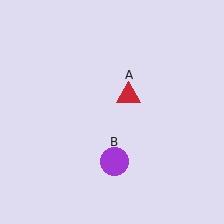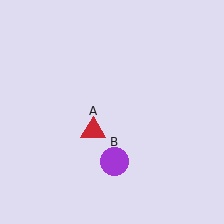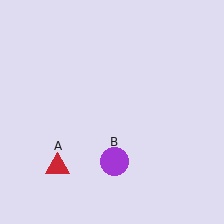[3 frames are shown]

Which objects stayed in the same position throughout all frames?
Purple circle (object B) remained stationary.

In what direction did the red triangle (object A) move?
The red triangle (object A) moved down and to the left.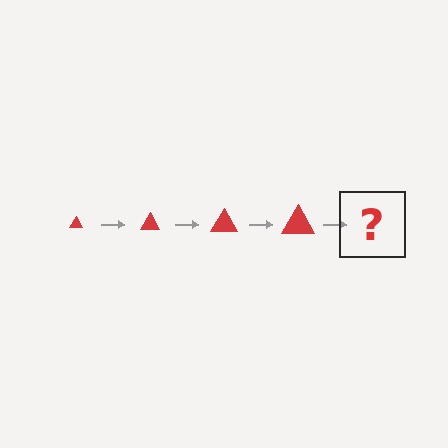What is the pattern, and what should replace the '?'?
The pattern is that the triangle gets progressively larger each step. The '?' should be a red triangle, larger than the previous one.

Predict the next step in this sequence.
The next step is a red triangle, larger than the previous one.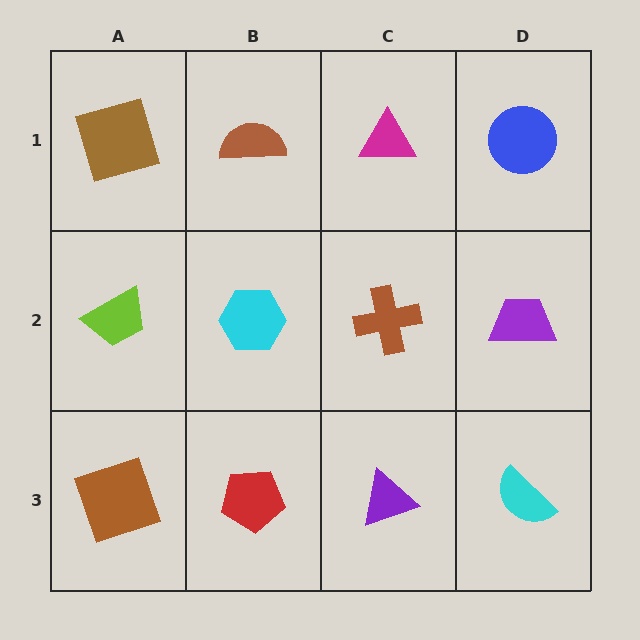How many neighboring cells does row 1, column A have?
2.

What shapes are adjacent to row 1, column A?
A lime trapezoid (row 2, column A), a brown semicircle (row 1, column B).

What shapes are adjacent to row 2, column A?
A brown square (row 1, column A), a brown square (row 3, column A), a cyan hexagon (row 2, column B).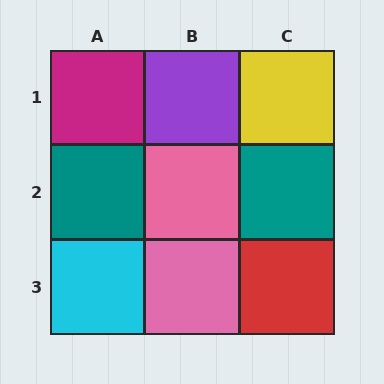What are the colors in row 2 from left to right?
Teal, pink, teal.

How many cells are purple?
1 cell is purple.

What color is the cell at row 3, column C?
Red.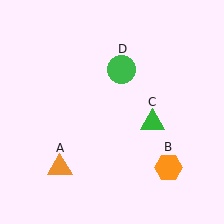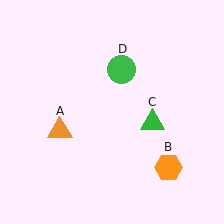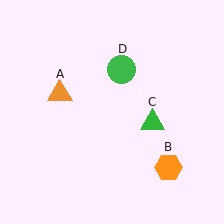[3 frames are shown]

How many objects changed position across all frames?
1 object changed position: orange triangle (object A).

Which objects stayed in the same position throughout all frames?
Orange hexagon (object B) and green triangle (object C) and green circle (object D) remained stationary.